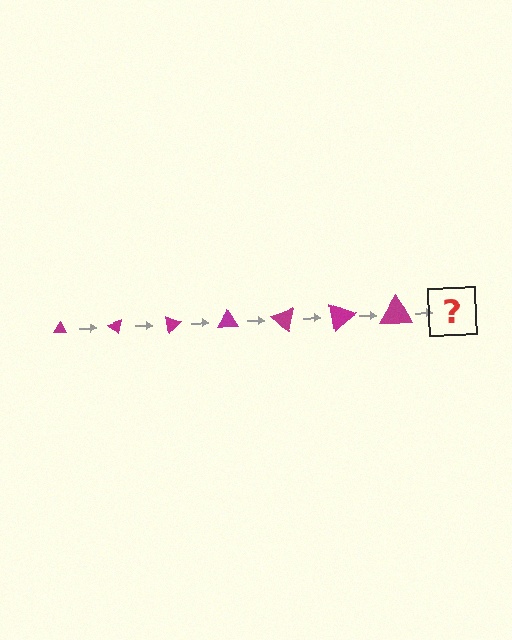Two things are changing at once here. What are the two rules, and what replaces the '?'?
The two rules are that the triangle grows larger each step and it rotates 40 degrees each step. The '?' should be a triangle, larger than the previous one and rotated 280 degrees from the start.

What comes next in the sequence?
The next element should be a triangle, larger than the previous one and rotated 280 degrees from the start.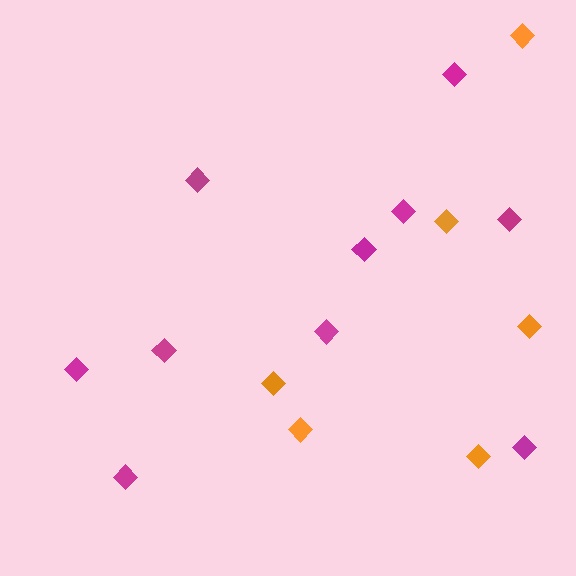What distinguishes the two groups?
There are 2 groups: one group of orange diamonds (6) and one group of magenta diamonds (10).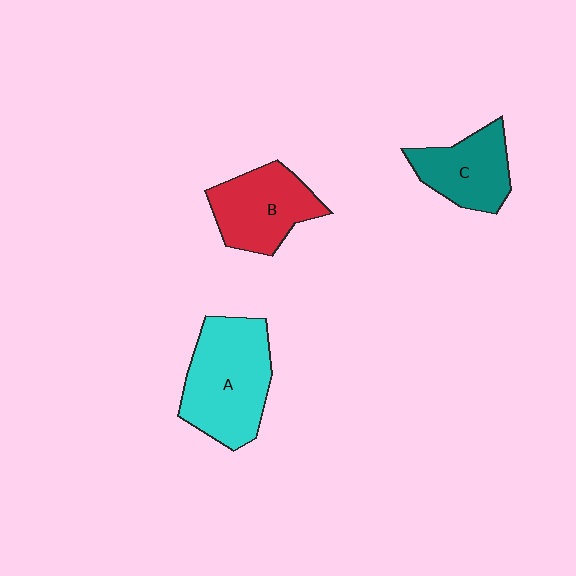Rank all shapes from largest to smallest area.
From largest to smallest: A (cyan), B (red), C (teal).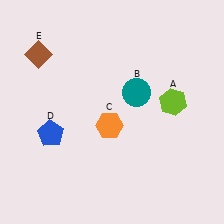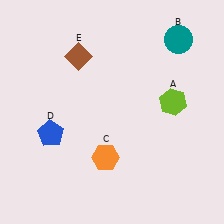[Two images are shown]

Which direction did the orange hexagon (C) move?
The orange hexagon (C) moved down.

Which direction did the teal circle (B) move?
The teal circle (B) moved up.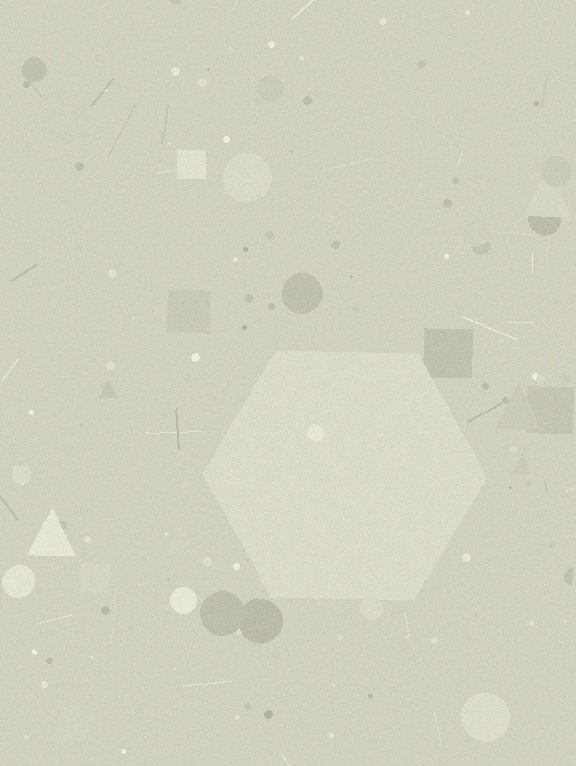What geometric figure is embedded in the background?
A hexagon is embedded in the background.